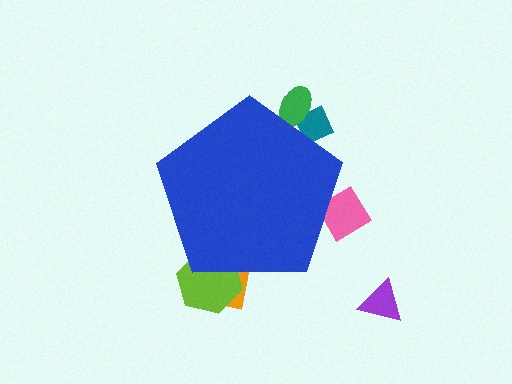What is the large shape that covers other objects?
A blue pentagon.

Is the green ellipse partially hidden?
Yes, the green ellipse is partially hidden behind the blue pentagon.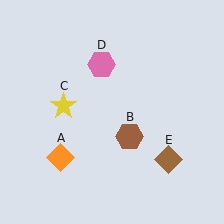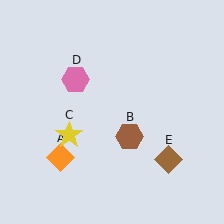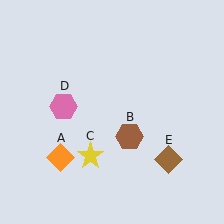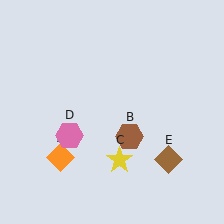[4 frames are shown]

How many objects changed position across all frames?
2 objects changed position: yellow star (object C), pink hexagon (object D).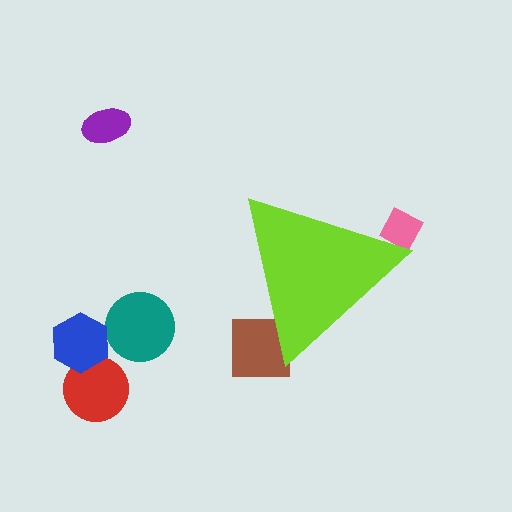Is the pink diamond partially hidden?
Yes, the pink diamond is partially hidden behind the lime triangle.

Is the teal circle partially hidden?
No, the teal circle is fully visible.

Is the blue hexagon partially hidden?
No, the blue hexagon is fully visible.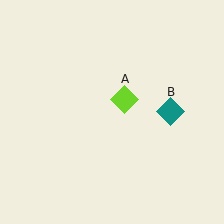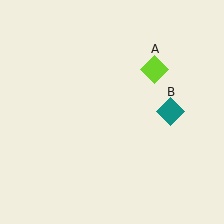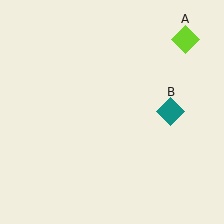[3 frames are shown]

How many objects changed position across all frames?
1 object changed position: lime diamond (object A).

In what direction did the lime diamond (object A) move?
The lime diamond (object A) moved up and to the right.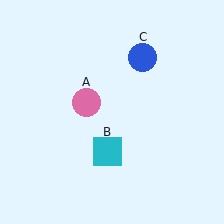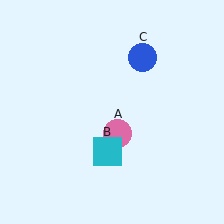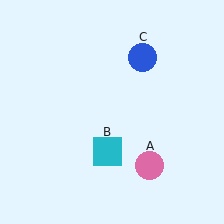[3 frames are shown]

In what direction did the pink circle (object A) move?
The pink circle (object A) moved down and to the right.